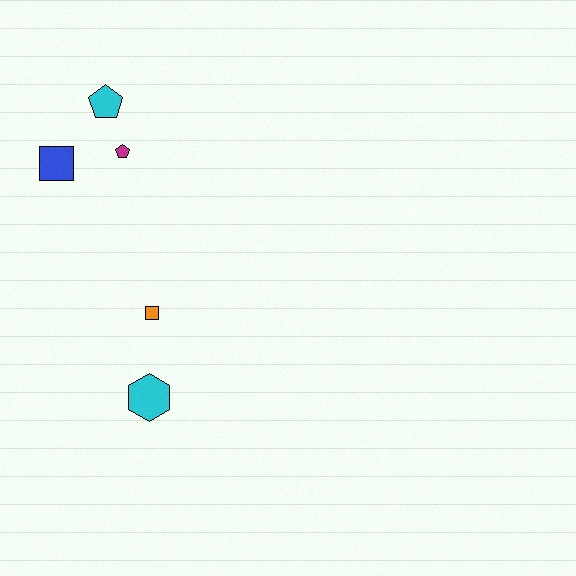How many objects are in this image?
There are 5 objects.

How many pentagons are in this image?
There are 2 pentagons.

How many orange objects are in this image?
There is 1 orange object.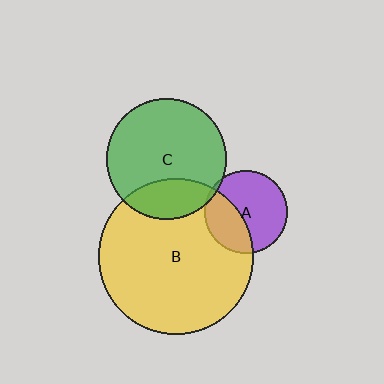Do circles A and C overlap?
Yes.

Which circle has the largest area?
Circle B (yellow).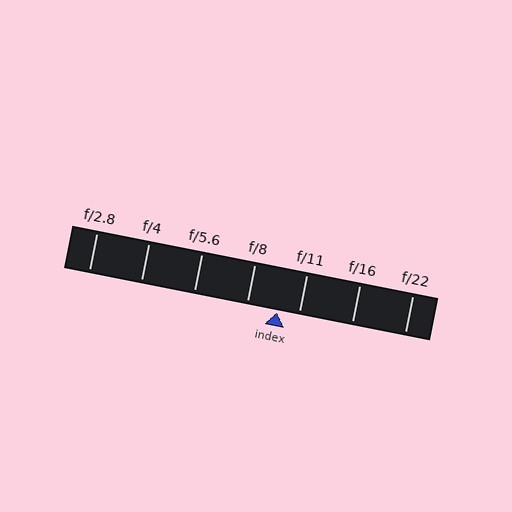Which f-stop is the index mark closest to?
The index mark is closest to f/11.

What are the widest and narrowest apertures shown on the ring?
The widest aperture shown is f/2.8 and the narrowest is f/22.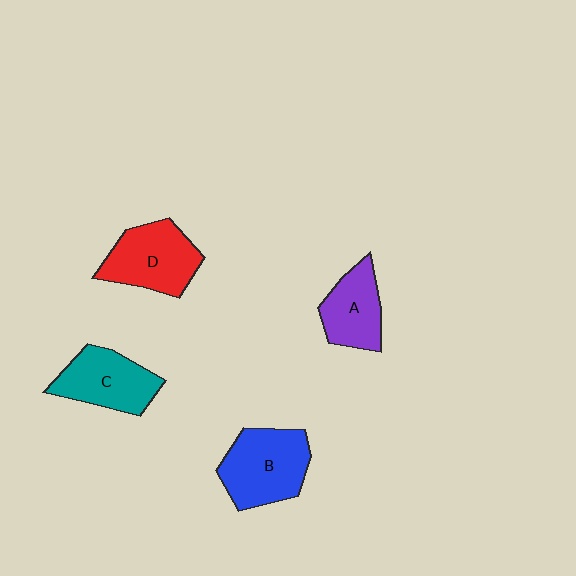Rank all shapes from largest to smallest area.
From largest to smallest: B (blue), D (red), C (teal), A (purple).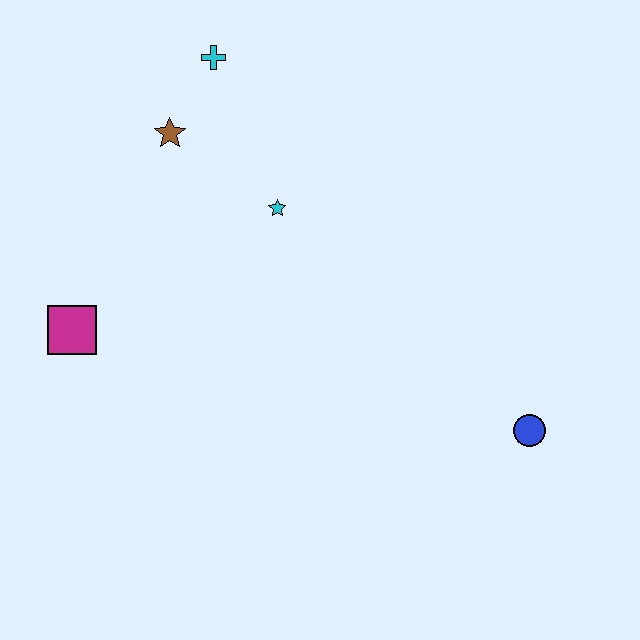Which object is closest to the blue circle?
The cyan star is closest to the blue circle.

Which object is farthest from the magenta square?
The blue circle is farthest from the magenta square.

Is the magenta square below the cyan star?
Yes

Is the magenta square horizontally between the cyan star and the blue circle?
No